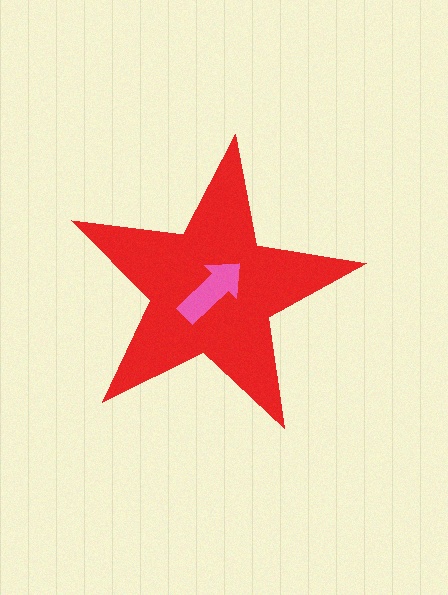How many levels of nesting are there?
2.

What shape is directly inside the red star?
The pink arrow.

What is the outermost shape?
The red star.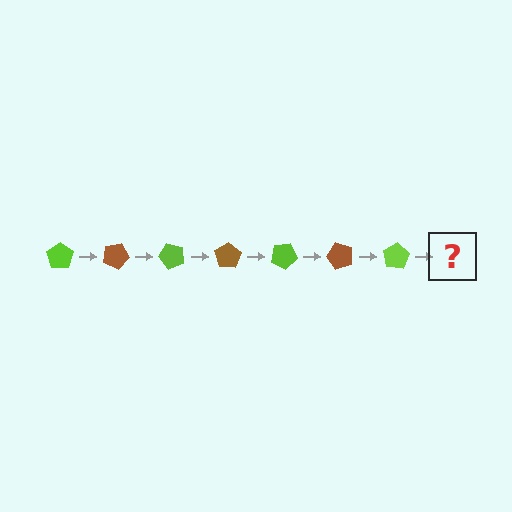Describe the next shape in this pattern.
It should be a brown pentagon, rotated 175 degrees from the start.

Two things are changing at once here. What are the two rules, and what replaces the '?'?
The two rules are that it rotates 25 degrees each step and the color cycles through lime and brown. The '?' should be a brown pentagon, rotated 175 degrees from the start.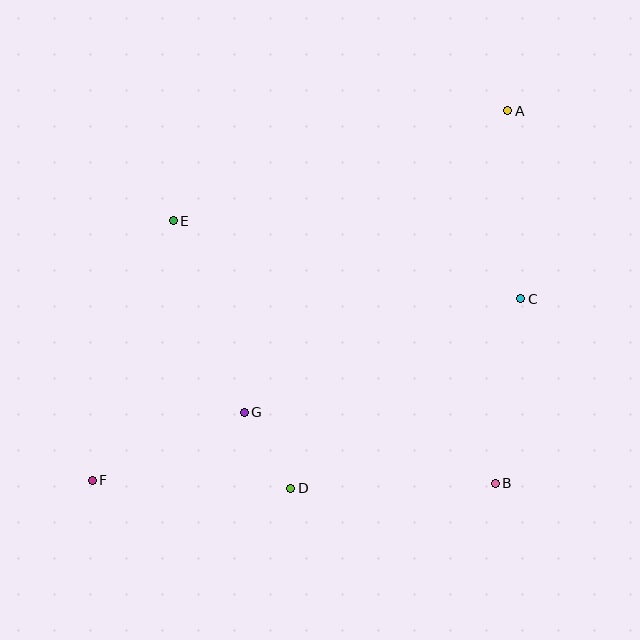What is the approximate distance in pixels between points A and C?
The distance between A and C is approximately 189 pixels.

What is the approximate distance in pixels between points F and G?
The distance between F and G is approximately 167 pixels.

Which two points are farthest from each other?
Points A and F are farthest from each other.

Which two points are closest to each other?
Points D and G are closest to each other.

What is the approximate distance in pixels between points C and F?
The distance between C and F is approximately 465 pixels.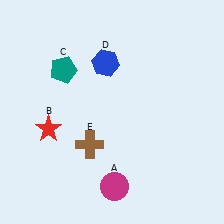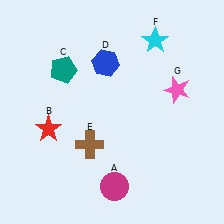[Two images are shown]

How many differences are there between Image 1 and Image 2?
There are 2 differences between the two images.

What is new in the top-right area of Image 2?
A cyan star (F) was added in the top-right area of Image 2.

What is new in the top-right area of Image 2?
A pink star (G) was added in the top-right area of Image 2.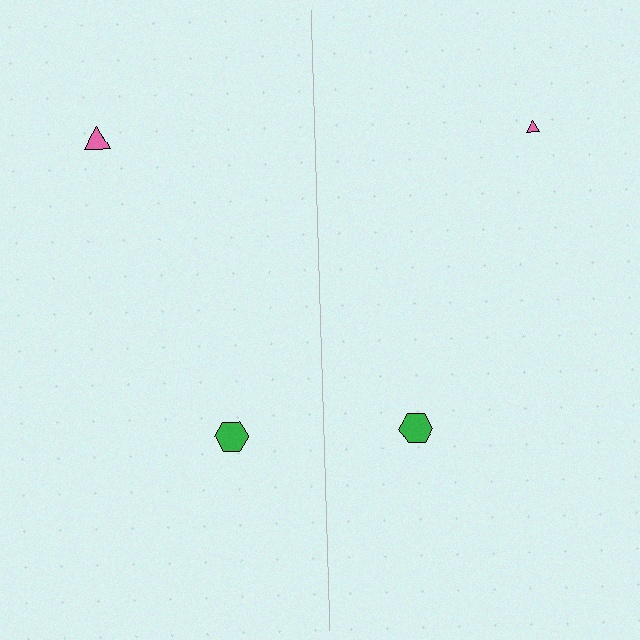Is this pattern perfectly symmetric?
No, the pattern is not perfectly symmetric. The pink triangle on the right side has a different size than its mirror counterpart.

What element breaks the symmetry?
The pink triangle on the right side has a different size than its mirror counterpart.